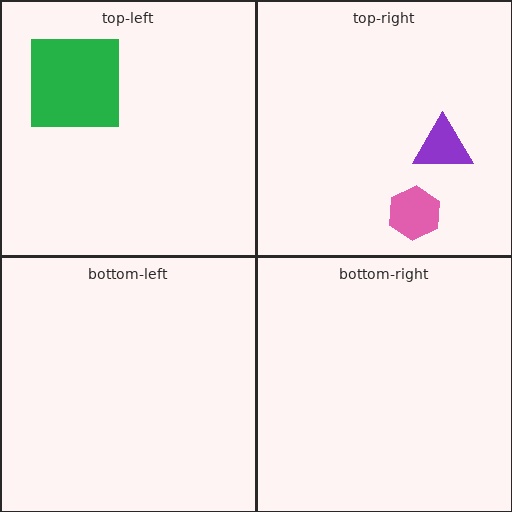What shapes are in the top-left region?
The green square.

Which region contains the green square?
The top-left region.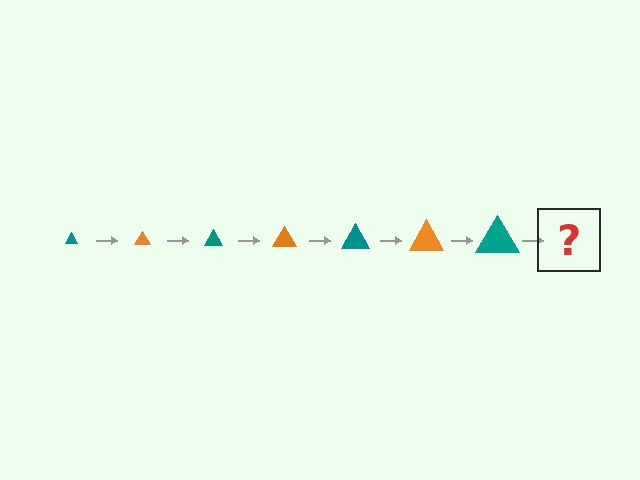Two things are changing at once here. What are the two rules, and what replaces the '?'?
The two rules are that the triangle grows larger each step and the color cycles through teal and orange. The '?' should be an orange triangle, larger than the previous one.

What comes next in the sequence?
The next element should be an orange triangle, larger than the previous one.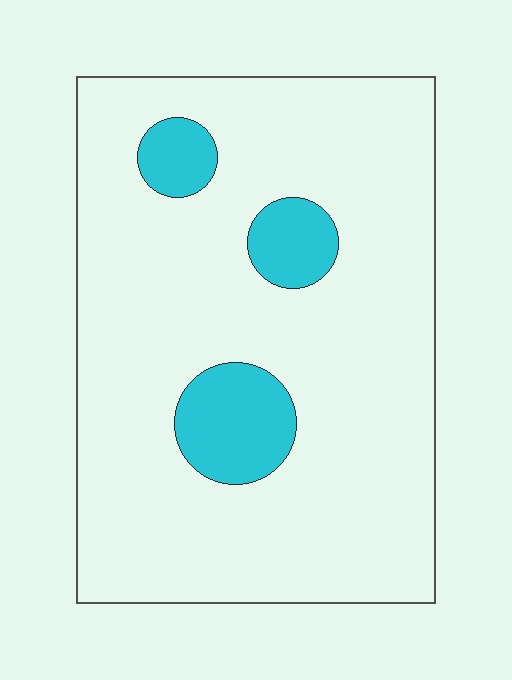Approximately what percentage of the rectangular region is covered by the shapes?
Approximately 10%.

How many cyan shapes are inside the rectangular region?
3.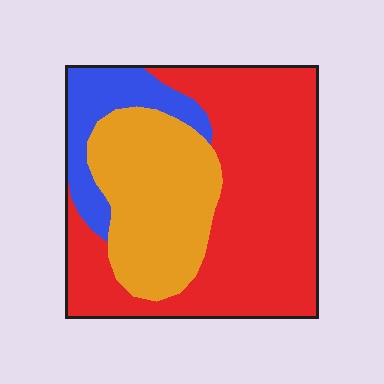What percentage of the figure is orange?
Orange takes up about one third (1/3) of the figure.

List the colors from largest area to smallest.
From largest to smallest: red, orange, blue.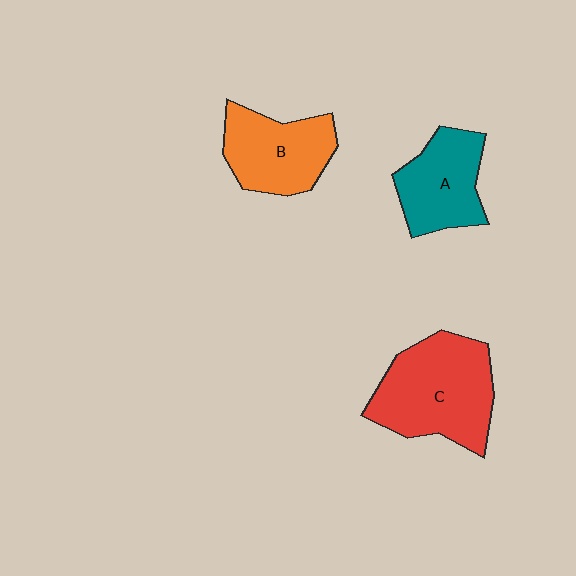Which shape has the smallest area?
Shape A (teal).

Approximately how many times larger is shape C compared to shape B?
Approximately 1.4 times.